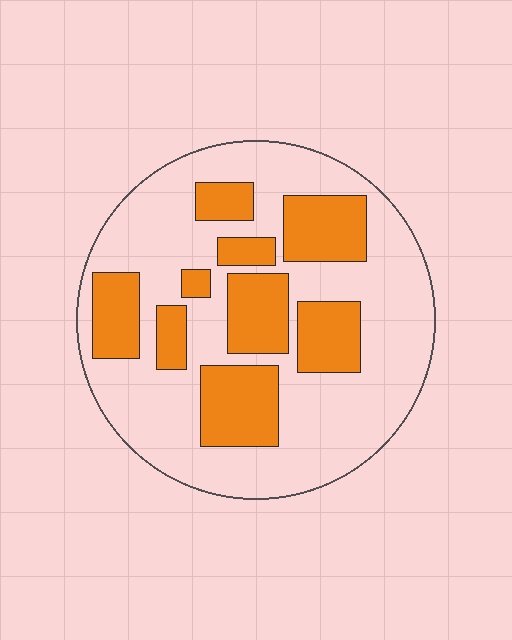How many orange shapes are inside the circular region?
9.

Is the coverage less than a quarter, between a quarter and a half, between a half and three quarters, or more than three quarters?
Between a quarter and a half.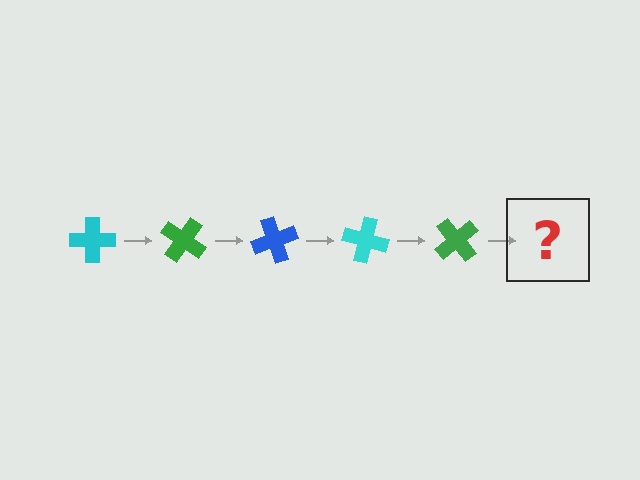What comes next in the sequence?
The next element should be a blue cross, rotated 175 degrees from the start.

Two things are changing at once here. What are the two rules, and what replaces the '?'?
The two rules are that it rotates 35 degrees each step and the color cycles through cyan, green, and blue. The '?' should be a blue cross, rotated 175 degrees from the start.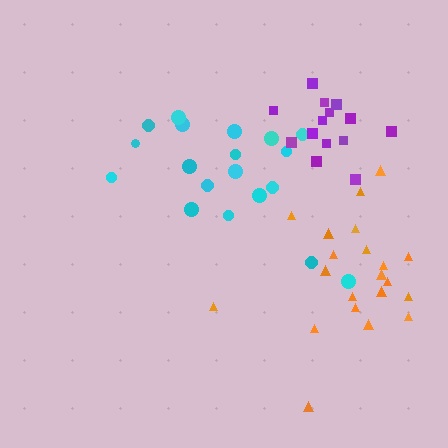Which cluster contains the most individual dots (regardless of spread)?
Orange (21).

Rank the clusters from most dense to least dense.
purple, cyan, orange.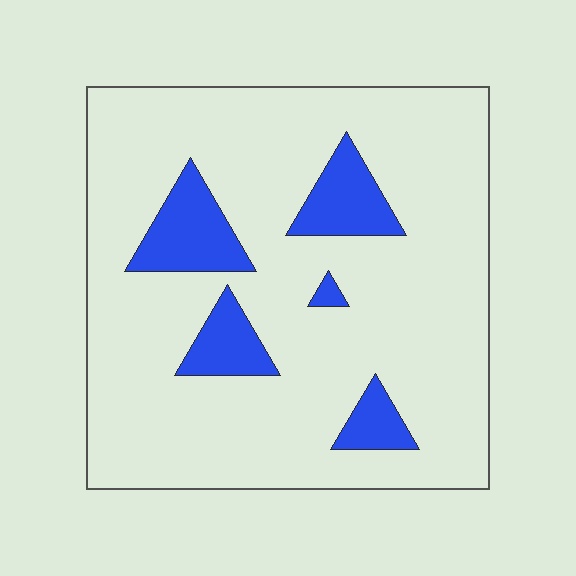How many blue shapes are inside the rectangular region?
5.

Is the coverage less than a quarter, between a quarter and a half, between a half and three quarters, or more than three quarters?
Less than a quarter.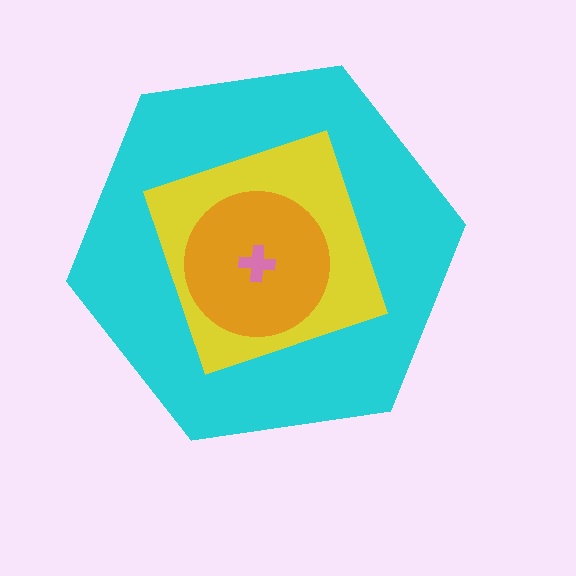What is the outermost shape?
The cyan hexagon.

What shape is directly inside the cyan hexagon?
The yellow square.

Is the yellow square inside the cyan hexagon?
Yes.